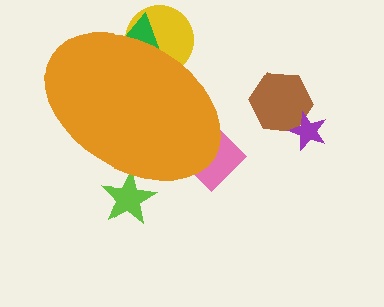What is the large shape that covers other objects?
An orange ellipse.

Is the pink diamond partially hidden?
Yes, the pink diamond is partially hidden behind the orange ellipse.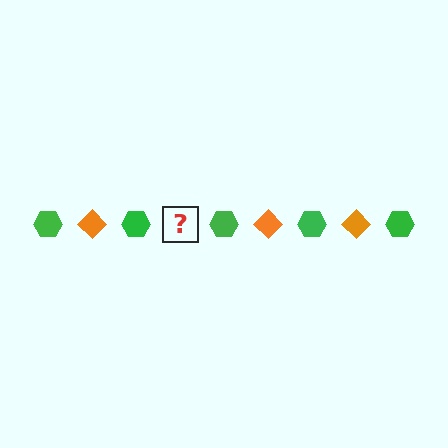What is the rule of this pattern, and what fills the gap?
The rule is that the pattern alternates between green hexagon and orange diamond. The gap should be filled with an orange diamond.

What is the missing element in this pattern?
The missing element is an orange diamond.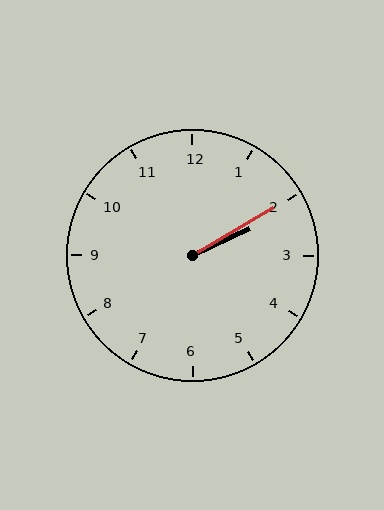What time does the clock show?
2:10.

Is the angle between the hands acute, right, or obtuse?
It is acute.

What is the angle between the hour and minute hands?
Approximately 5 degrees.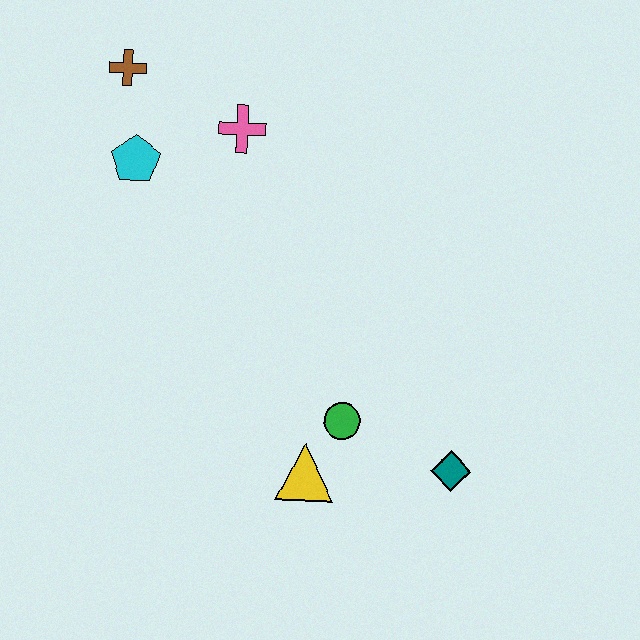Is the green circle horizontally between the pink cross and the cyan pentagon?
No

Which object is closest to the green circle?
The yellow triangle is closest to the green circle.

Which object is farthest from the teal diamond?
The brown cross is farthest from the teal diamond.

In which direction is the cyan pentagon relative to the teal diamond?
The cyan pentagon is to the left of the teal diamond.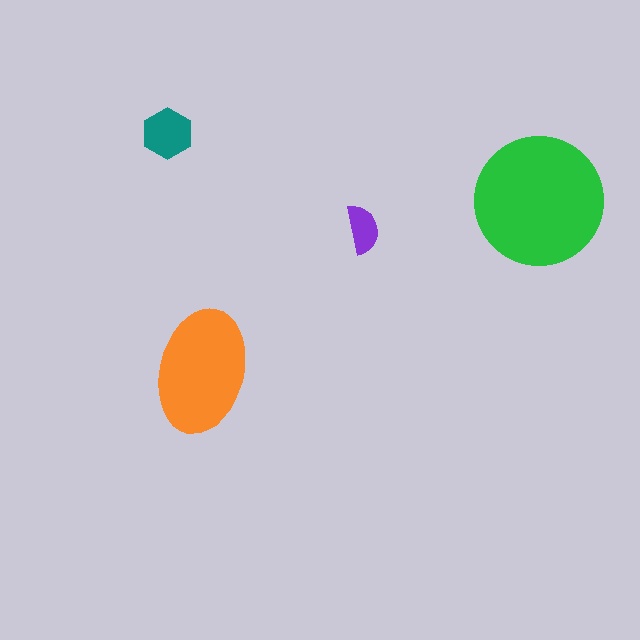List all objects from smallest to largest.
The purple semicircle, the teal hexagon, the orange ellipse, the green circle.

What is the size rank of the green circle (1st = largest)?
1st.